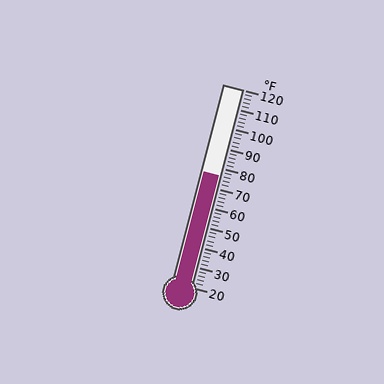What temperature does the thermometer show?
The thermometer shows approximately 76°F.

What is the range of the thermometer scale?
The thermometer scale ranges from 20°F to 120°F.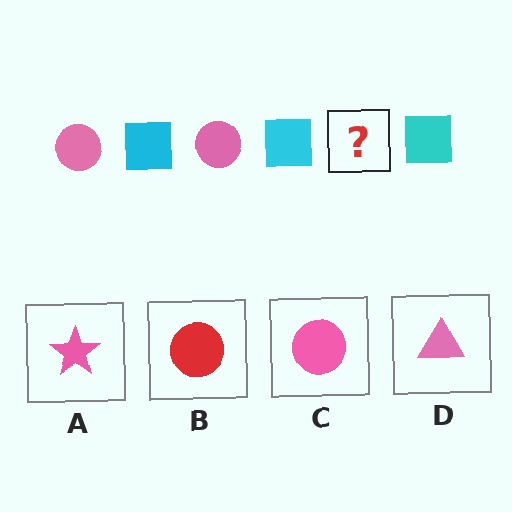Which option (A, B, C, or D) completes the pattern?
C.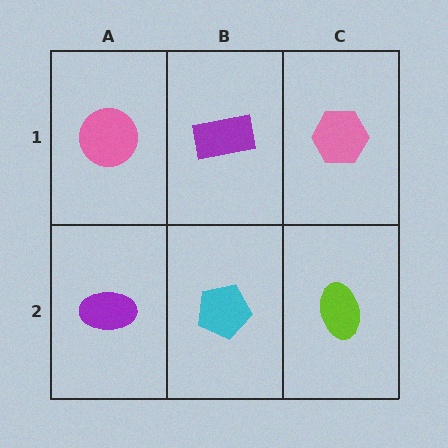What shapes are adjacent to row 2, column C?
A pink hexagon (row 1, column C), a cyan pentagon (row 2, column B).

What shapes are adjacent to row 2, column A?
A pink circle (row 1, column A), a cyan pentagon (row 2, column B).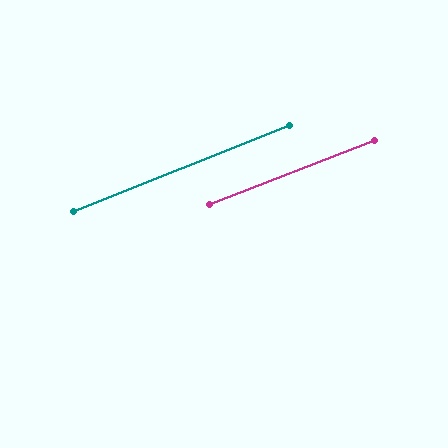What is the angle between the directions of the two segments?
Approximately 1 degree.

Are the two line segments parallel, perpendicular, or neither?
Parallel — their directions differ by only 0.7°.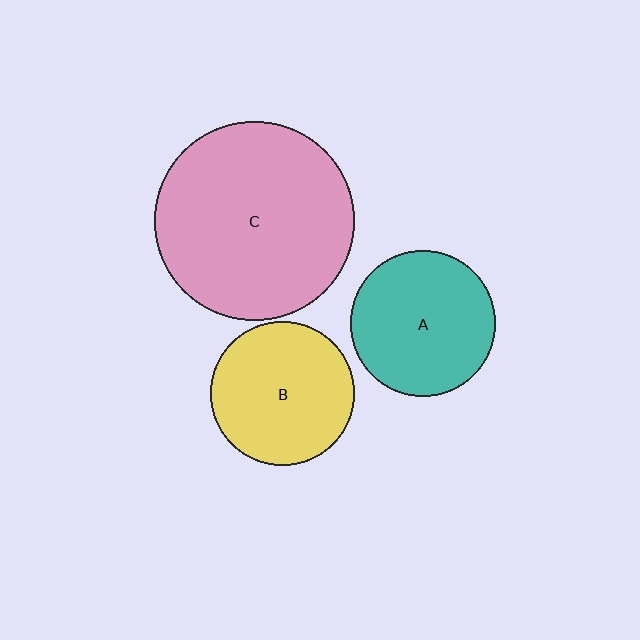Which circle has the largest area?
Circle C (pink).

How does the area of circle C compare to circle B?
Approximately 1.9 times.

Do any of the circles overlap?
No, none of the circles overlap.